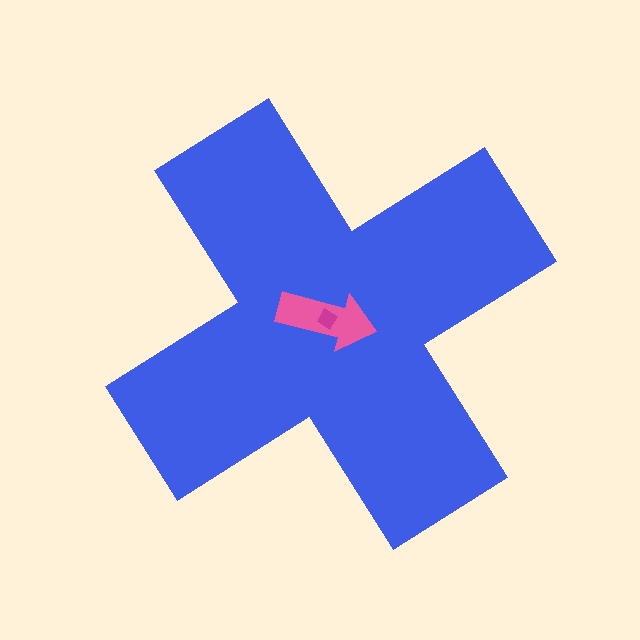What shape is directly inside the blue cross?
The pink arrow.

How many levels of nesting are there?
3.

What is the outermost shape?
The blue cross.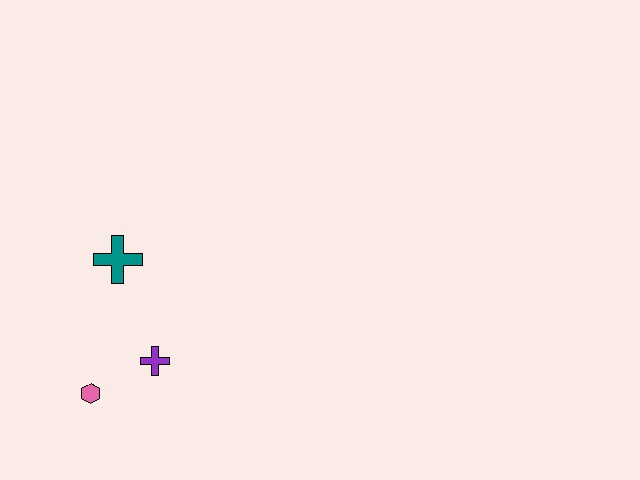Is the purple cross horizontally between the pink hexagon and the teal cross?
No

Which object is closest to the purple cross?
The pink hexagon is closest to the purple cross.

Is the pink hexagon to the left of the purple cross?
Yes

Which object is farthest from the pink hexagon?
The teal cross is farthest from the pink hexagon.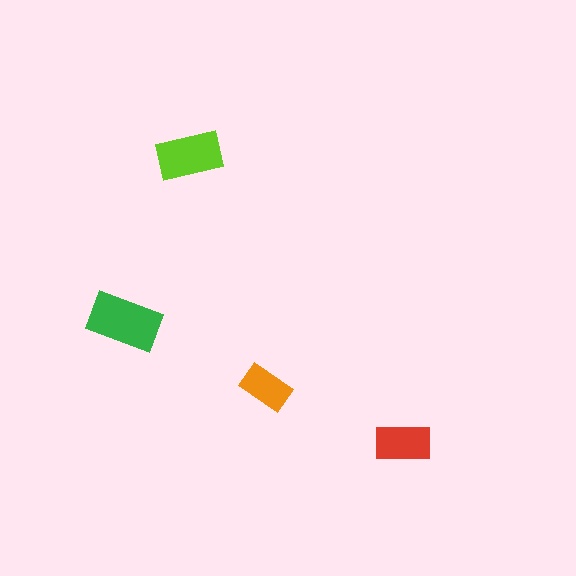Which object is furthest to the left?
The green rectangle is leftmost.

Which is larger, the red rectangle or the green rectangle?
The green one.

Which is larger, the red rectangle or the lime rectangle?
The lime one.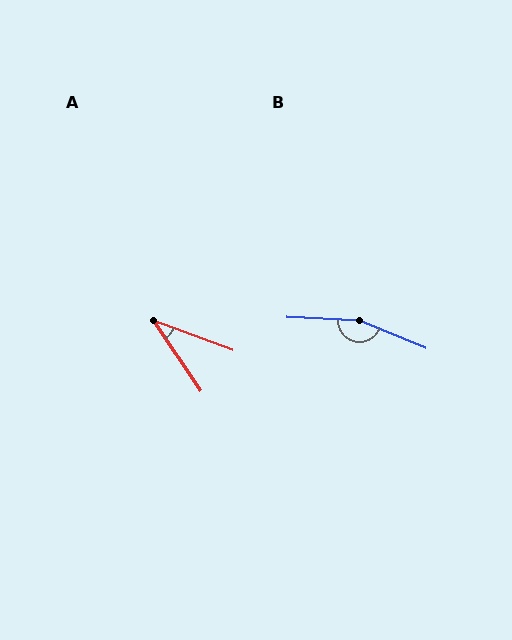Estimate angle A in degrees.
Approximately 36 degrees.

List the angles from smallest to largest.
A (36°), B (160°).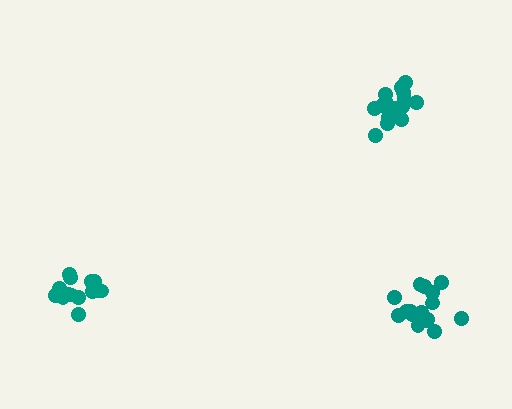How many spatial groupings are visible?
There are 3 spatial groupings.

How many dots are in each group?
Group 1: 18 dots, Group 2: 17 dots, Group 3: 14 dots (49 total).